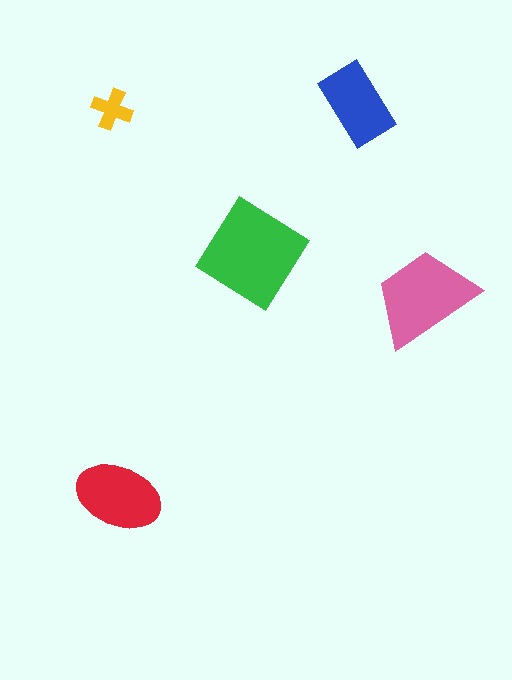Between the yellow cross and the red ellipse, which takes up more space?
The red ellipse.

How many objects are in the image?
There are 5 objects in the image.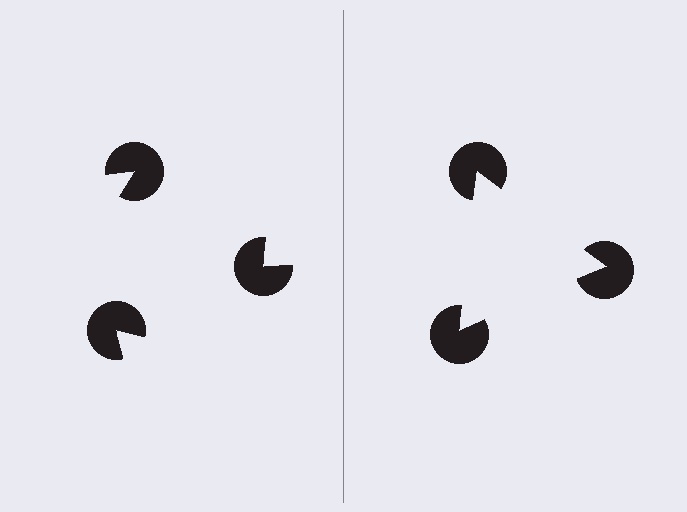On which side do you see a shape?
An illusory triangle appears on the right side. On the left side the wedge cuts are rotated, so no coherent shape forms.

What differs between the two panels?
The pac-man discs are positioned identically on both sides; only the wedge orientations differ. On the right they align to a triangle; on the left they are misaligned.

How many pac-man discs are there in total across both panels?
6 — 3 on each side.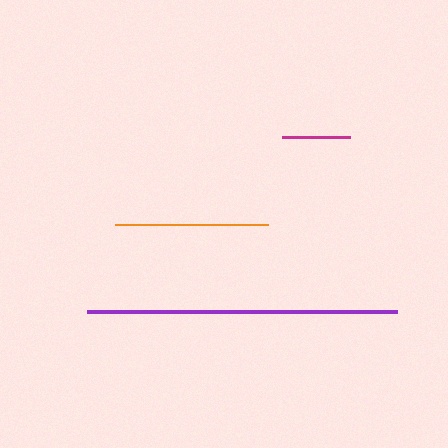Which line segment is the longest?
The purple line is the longest at approximately 310 pixels.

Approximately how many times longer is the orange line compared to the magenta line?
The orange line is approximately 2.2 times the length of the magenta line.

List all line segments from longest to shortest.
From longest to shortest: purple, orange, magenta.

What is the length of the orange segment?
The orange segment is approximately 152 pixels long.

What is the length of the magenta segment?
The magenta segment is approximately 69 pixels long.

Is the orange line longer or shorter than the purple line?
The purple line is longer than the orange line.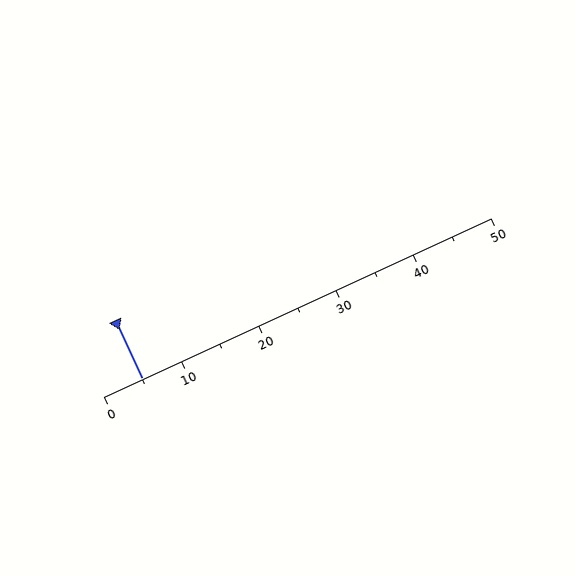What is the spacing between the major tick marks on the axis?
The major ticks are spaced 10 apart.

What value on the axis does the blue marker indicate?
The marker indicates approximately 5.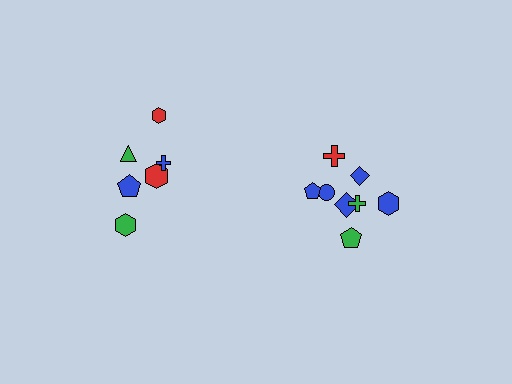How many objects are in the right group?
There are 8 objects.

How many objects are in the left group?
There are 6 objects.